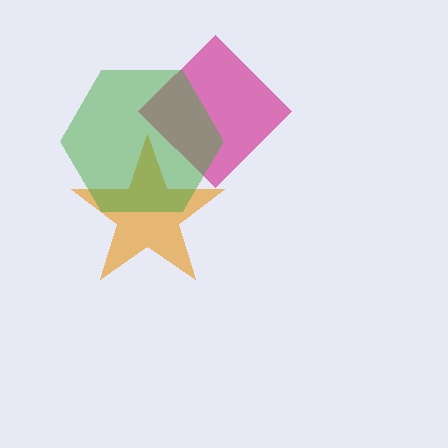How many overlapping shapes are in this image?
There are 3 overlapping shapes in the image.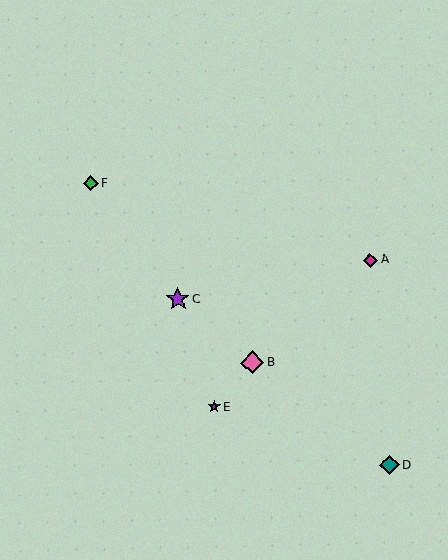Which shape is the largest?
The purple star (labeled C) is the largest.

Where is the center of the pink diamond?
The center of the pink diamond is at (252, 363).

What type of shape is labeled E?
Shape E is a purple star.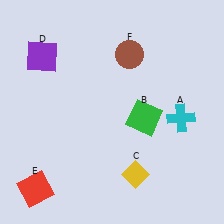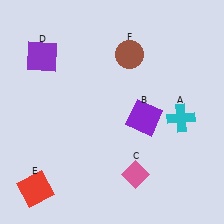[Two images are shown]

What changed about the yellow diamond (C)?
In Image 1, C is yellow. In Image 2, it changed to pink.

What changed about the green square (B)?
In Image 1, B is green. In Image 2, it changed to purple.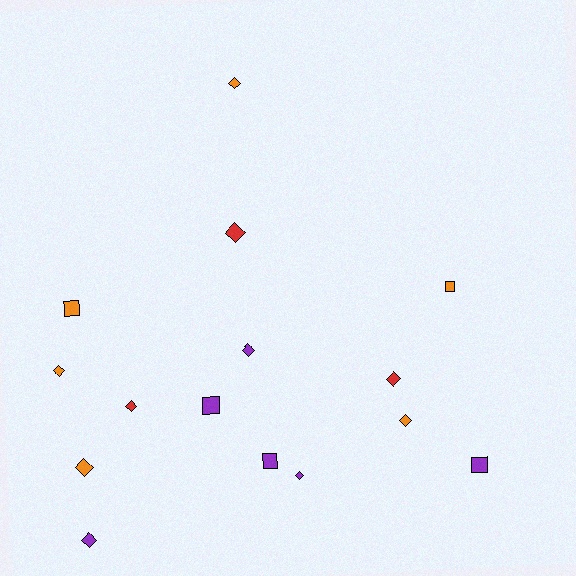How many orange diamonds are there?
There are 4 orange diamonds.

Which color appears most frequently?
Orange, with 6 objects.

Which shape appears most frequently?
Diamond, with 10 objects.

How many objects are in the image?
There are 15 objects.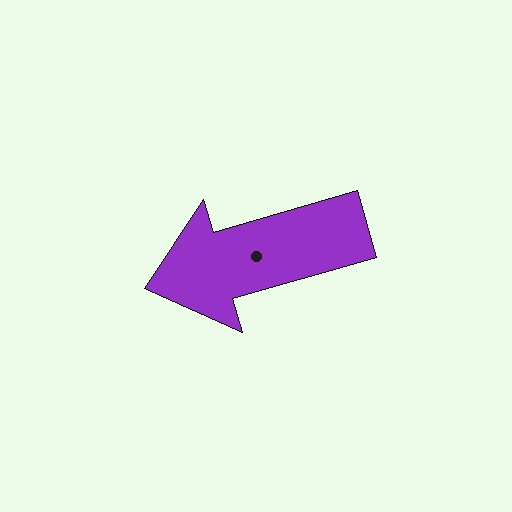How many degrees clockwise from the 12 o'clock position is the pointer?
Approximately 254 degrees.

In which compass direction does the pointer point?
West.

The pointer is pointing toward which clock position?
Roughly 8 o'clock.